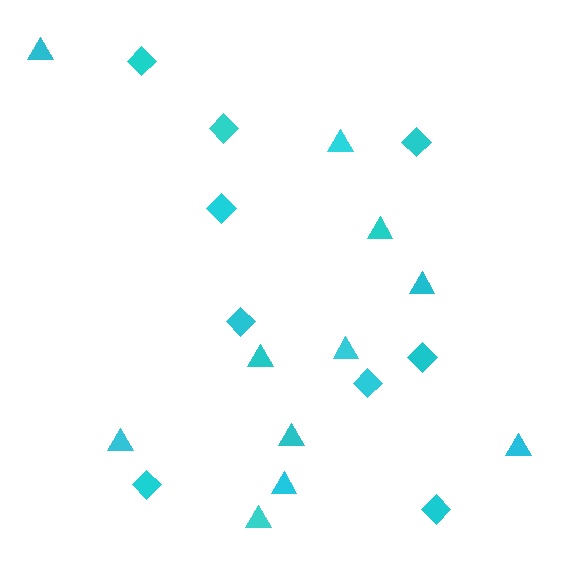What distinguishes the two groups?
There are 2 groups: one group of triangles (11) and one group of diamonds (9).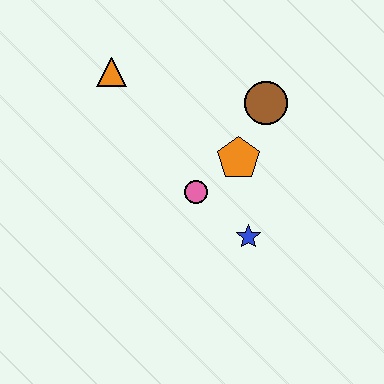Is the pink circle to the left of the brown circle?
Yes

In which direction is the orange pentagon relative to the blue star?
The orange pentagon is above the blue star.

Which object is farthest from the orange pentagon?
The orange triangle is farthest from the orange pentagon.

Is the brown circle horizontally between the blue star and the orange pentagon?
No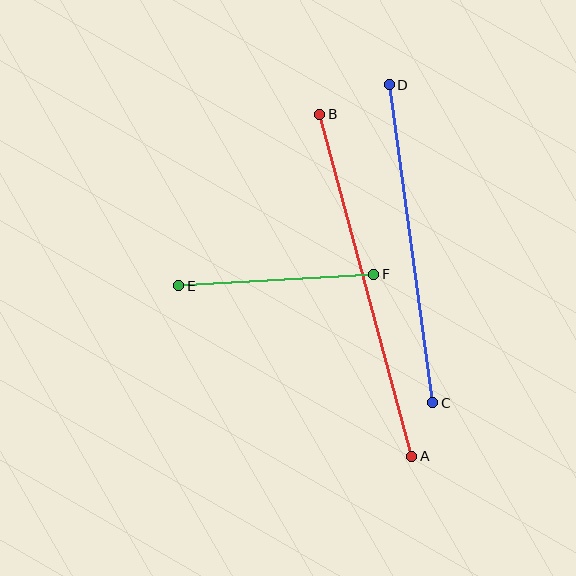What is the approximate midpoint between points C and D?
The midpoint is at approximately (411, 244) pixels.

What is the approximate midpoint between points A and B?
The midpoint is at approximately (366, 285) pixels.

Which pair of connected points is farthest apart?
Points A and B are farthest apart.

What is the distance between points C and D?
The distance is approximately 321 pixels.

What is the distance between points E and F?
The distance is approximately 195 pixels.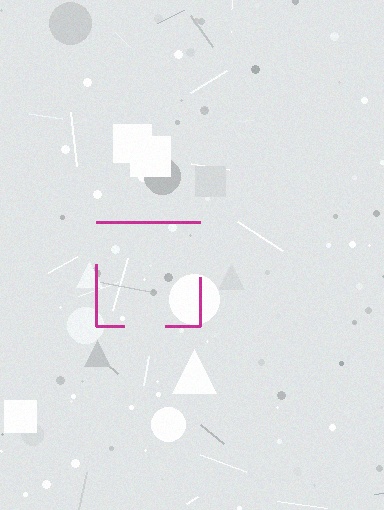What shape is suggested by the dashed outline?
The dashed outline suggests a square.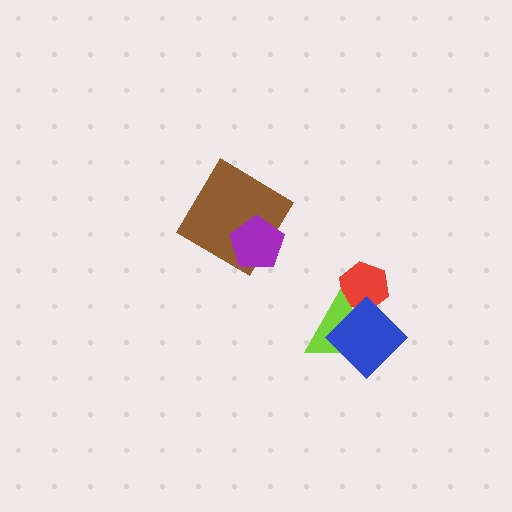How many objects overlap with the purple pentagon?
1 object overlaps with the purple pentagon.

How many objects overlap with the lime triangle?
2 objects overlap with the lime triangle.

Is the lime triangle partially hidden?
Yes, it is partially covered by another shape.